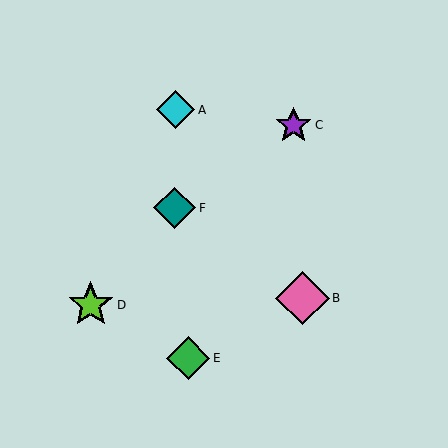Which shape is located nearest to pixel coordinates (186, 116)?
The cyan diamond (labeled A) at (175, 110) is nearest to that location.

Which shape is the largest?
The pink diamond (labeled B) is the largest.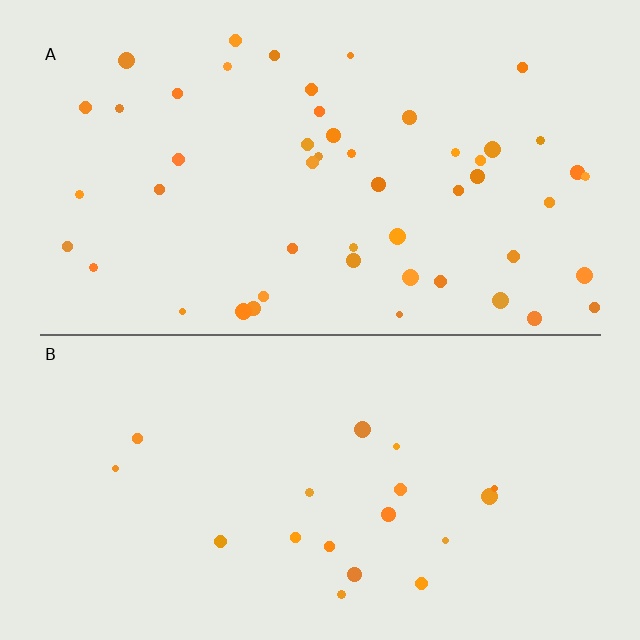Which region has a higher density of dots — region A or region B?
A (the top).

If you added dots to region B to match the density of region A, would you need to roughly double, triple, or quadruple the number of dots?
Approximately triple.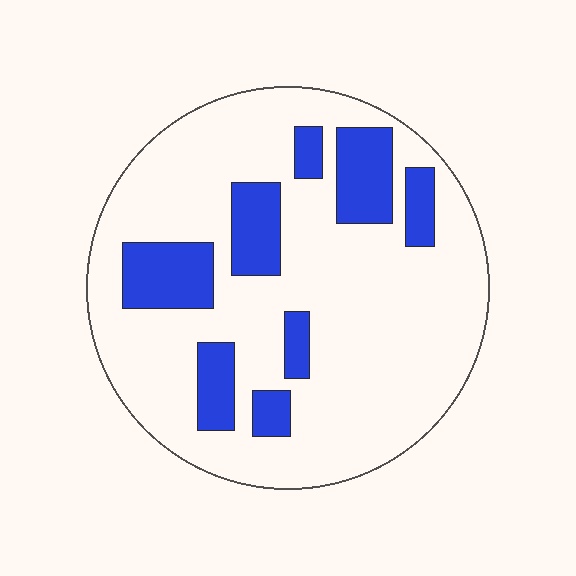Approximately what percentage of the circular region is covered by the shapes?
Approximately 20%.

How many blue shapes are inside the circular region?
8.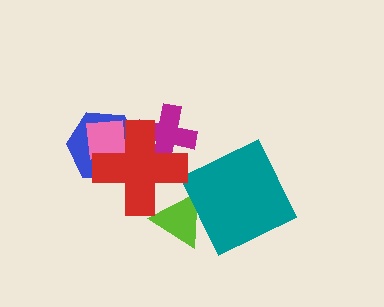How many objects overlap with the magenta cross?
1 object overlaps with the magenta cross.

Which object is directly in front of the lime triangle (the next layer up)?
The teal square is directly in front of the lime triangle.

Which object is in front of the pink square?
The red cross is in front of the pink square.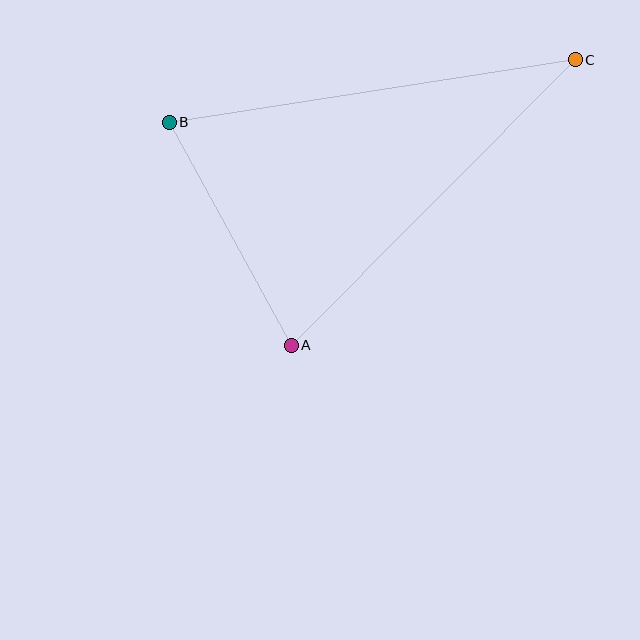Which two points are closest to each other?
Points A and B are closest to each other.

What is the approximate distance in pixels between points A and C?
The distance between A and C is approximately 403 pixels.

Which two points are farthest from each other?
Points B and C are farthest from each other.